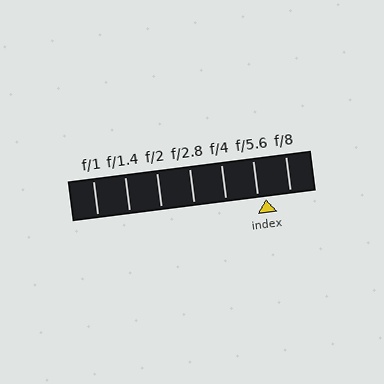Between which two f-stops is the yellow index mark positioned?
The index mark is between f/5.6 and f/8.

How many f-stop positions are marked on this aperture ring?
There are 7 f-stop positions marked.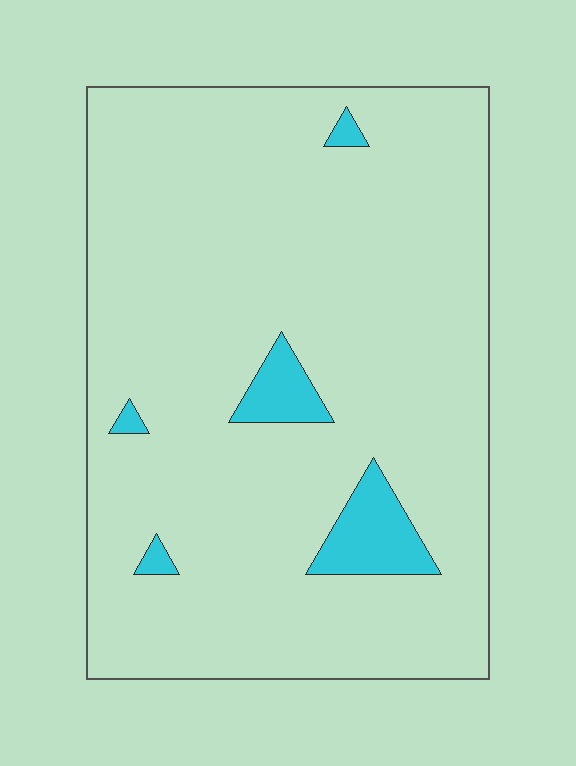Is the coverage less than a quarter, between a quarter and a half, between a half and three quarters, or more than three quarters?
Less than a quarter.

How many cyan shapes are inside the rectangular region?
5.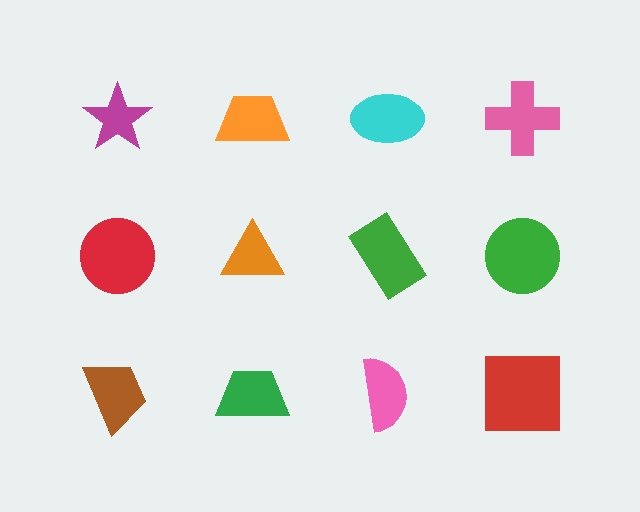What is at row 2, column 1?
A red circle.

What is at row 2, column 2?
An orange triangle.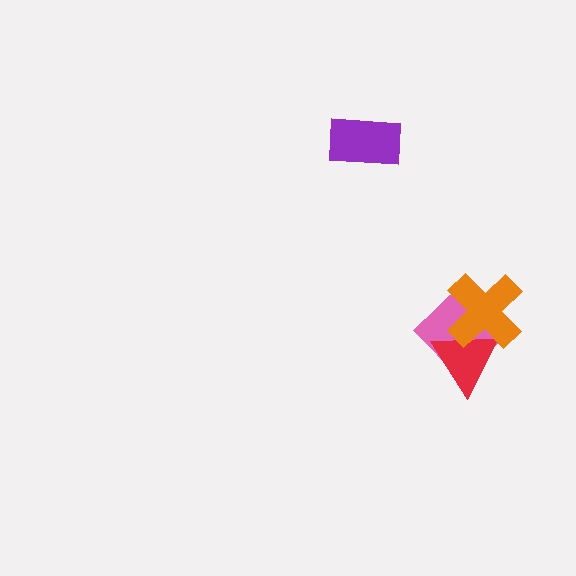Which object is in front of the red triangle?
The orange cross is in front of the red triangle.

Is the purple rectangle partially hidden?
No, no other shape covers it.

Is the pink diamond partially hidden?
Yes, it is partially covered by another shape.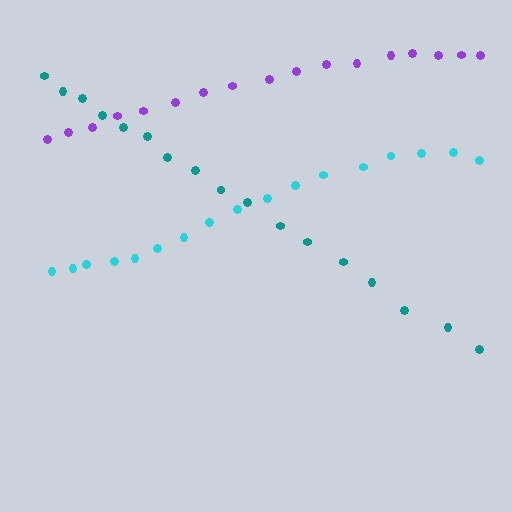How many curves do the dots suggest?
There are 3 distinct paths.